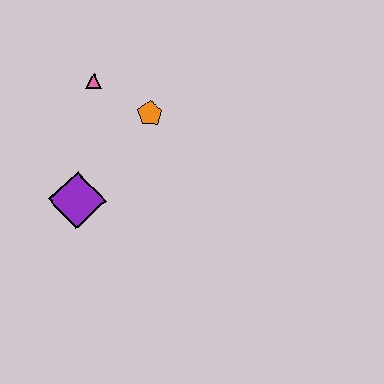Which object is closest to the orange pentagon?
The pink triangle is closest to the orange pentagon.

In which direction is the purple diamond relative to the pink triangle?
The purple diamond is below the pink triangle.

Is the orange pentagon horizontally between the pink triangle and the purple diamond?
No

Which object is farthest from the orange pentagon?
The purple diamond is farthest from the orange pentagon.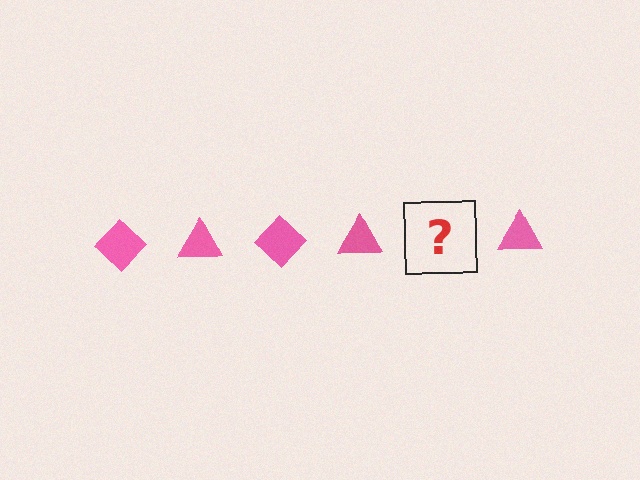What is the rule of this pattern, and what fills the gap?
The rule is that the pattern cycles through diamond, triangle shapes in pink. The gap should be filled with a pink diamond.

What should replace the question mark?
The question mark should be replaced with a pink diamond.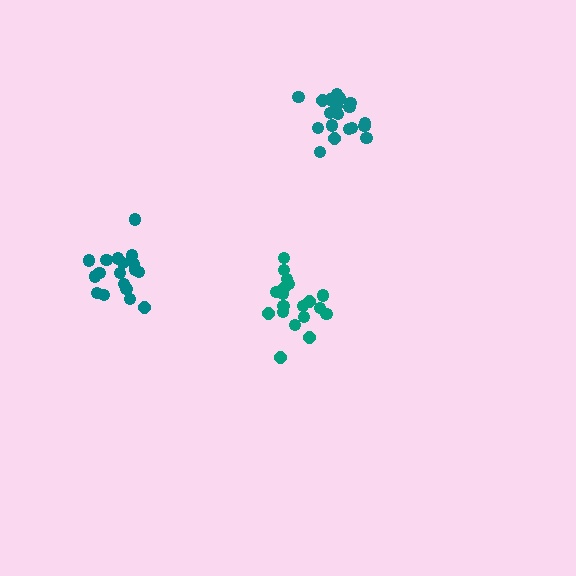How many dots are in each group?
Group 1: 18 dots, Group 2: 19 dots, Group 3: 19 dots (56 total).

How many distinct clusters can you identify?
There are 3 distinct clusters.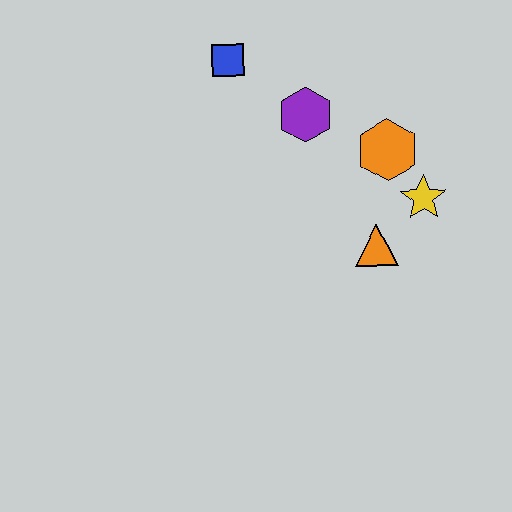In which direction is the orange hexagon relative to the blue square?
The orange hexagon is to the right of the blue square.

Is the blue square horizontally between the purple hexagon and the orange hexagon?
No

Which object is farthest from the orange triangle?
The blue square is farthest from the orange triangle.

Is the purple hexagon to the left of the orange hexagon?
Yes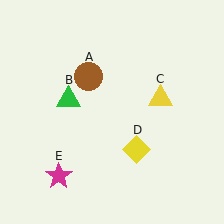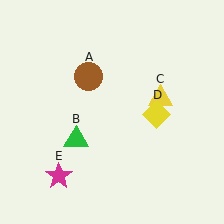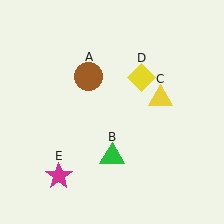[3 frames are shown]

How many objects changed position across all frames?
2 objects changed position: green triangle (object B), yellow diamond (object D).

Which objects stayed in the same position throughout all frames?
Brown circle (object A) and yellow triangle (object C) and magenta star (object E) remained stationary.